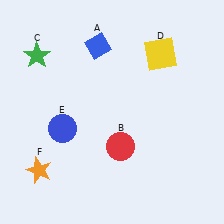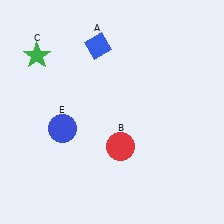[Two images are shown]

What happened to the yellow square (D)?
The yellow square (D) was removed in Image 2. It was in the top-right area of Image 1.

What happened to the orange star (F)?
The orange star (F) was removed in Image 2. It was in the bottom-left area of Image 1.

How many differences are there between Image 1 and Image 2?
There are 2 differences between the two images.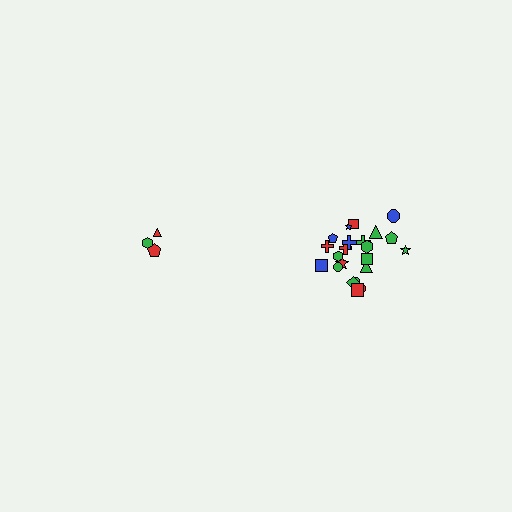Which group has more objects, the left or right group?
The right group.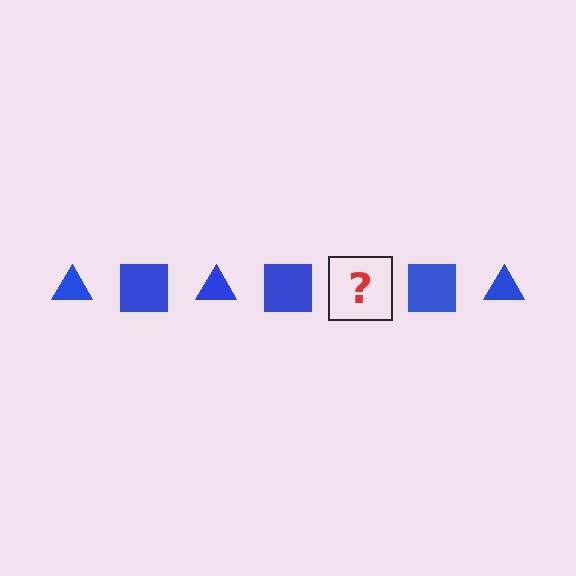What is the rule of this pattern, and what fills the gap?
The rule is that the pattern cycles through triangle, square shapes in blue. The gap should be filled with a blue triangle.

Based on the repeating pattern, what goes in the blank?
The blank should be a blue triangle.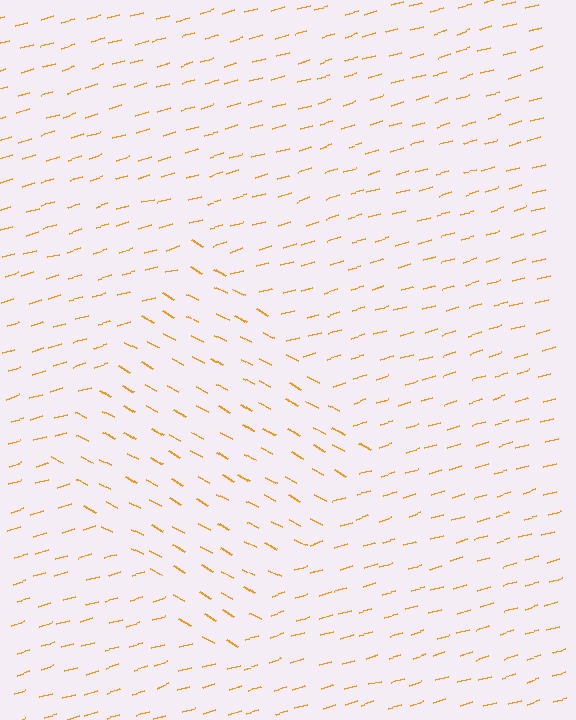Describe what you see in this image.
The image is filled with small orange line segments. A diamond region in the image has lines oriented differently from the surrounding lines, creating a visible texture boundary.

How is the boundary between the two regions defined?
The boundary is defined purely by a change in line orientation (approximately 45 degrees difference). All lines are the same color and thickness.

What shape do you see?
I see a diamond.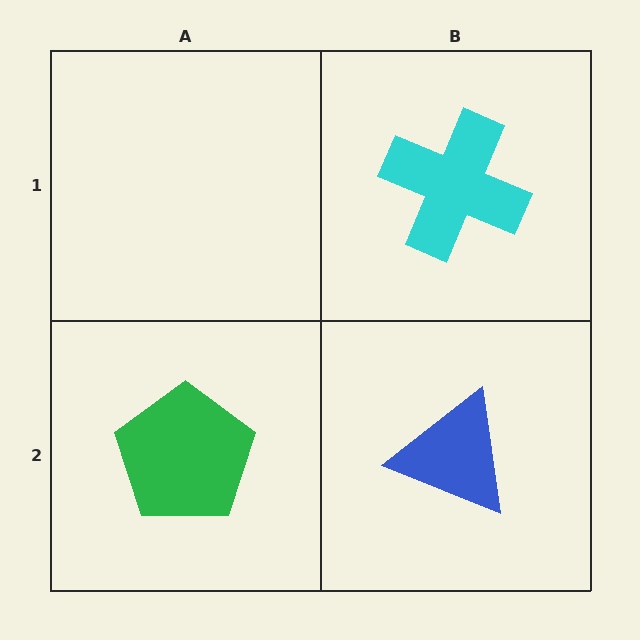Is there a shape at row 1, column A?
No, that cell is empty.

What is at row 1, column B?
A cyan cross.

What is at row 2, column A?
A green pentagon.